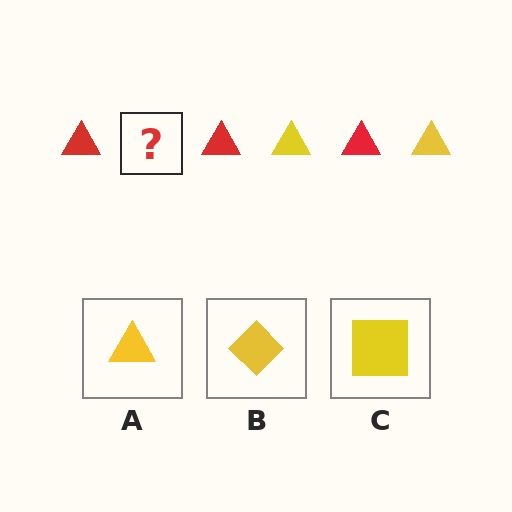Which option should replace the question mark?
Option A.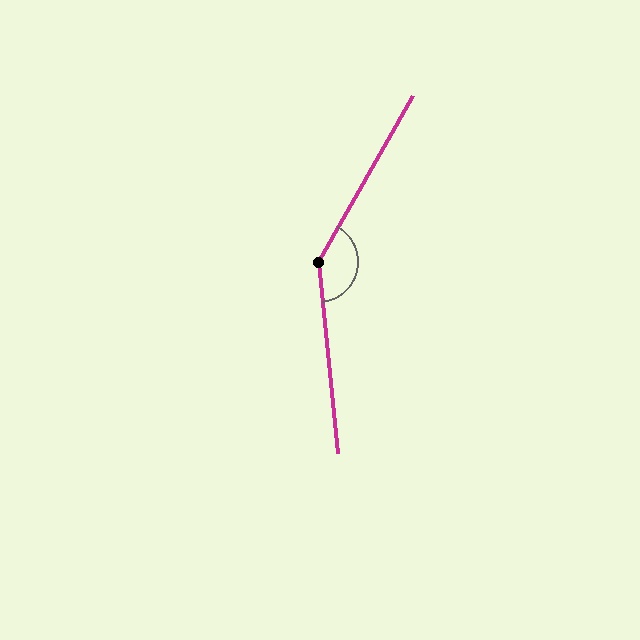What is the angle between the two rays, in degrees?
Approximately 145 degrees.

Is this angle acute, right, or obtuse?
It is obtuse.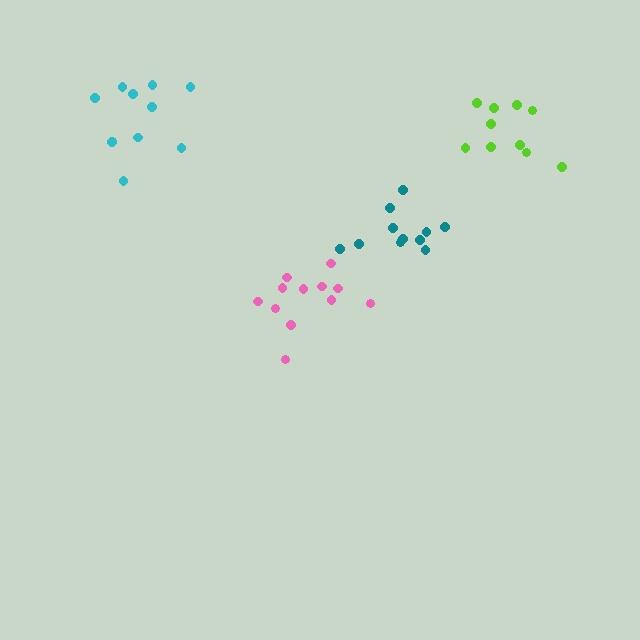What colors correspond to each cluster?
The clusters are colored: pink, lime, teal, cyan.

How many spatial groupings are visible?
There are 4 spatial groupings.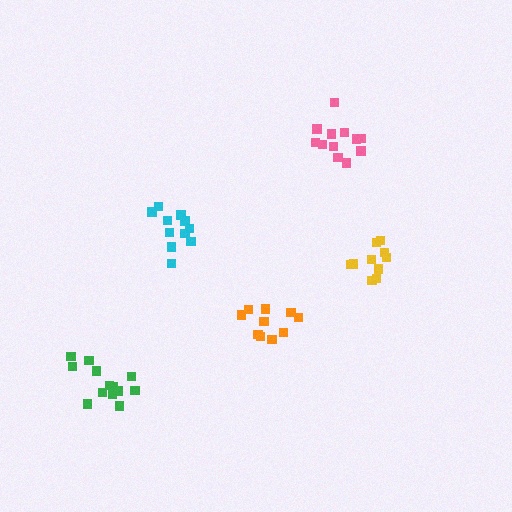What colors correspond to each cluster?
The clusters are colored: orange, green, cyan, pink, yellow.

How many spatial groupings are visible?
There are 5 spatial groupings.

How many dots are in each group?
Group 1: 10 dots, Group 2: 14 dots, Group 3: 11 dots, Group 4: 12 dots, Group 5: 10 dots (57 total).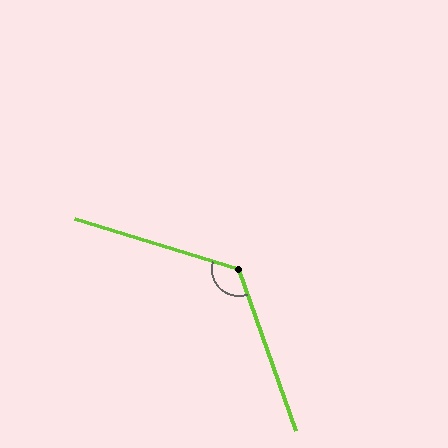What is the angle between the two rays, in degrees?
Approximately 127 degrees.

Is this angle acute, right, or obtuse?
It is obtuse.